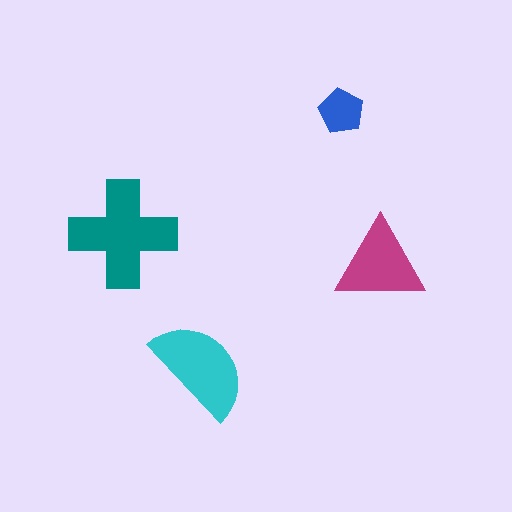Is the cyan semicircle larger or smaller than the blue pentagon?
Larger.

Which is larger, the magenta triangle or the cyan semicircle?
The cyan semicircle.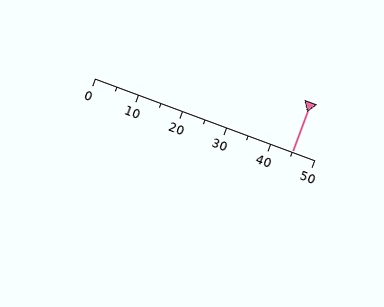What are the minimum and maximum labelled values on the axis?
The axis runs from 0 to 50.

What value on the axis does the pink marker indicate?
The marker indicates approximately 45.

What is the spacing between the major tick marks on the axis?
The major ticks are spaced 10 apart.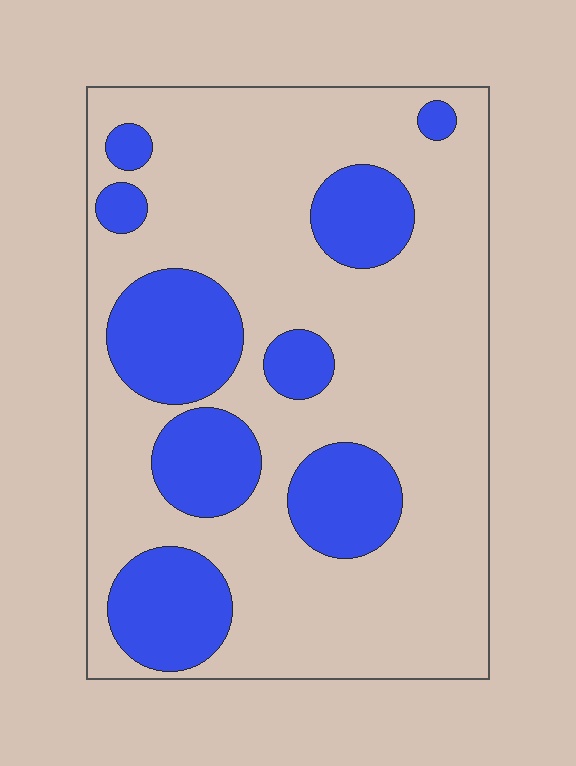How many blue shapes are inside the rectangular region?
9.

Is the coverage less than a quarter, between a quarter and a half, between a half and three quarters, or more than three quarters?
Between a quarter and a half.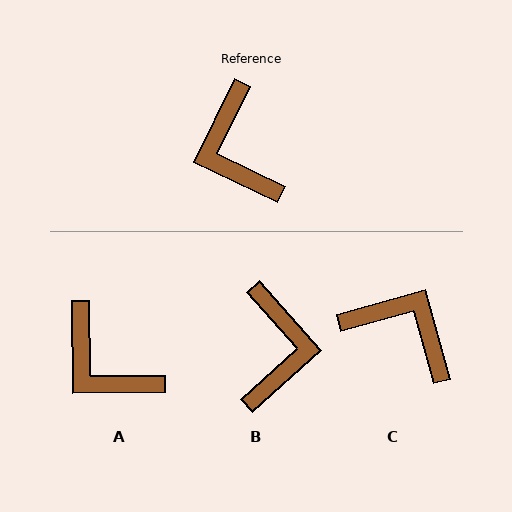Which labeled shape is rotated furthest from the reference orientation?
B, about 158 degrees away.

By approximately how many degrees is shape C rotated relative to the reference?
Approximately 139 degrees clockwise.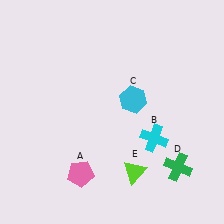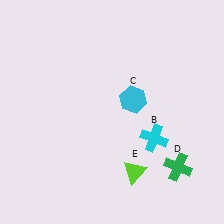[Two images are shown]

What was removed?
The pink pentagon (A) was removed in Image 2.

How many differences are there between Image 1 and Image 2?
There is 1 difference between the two images.